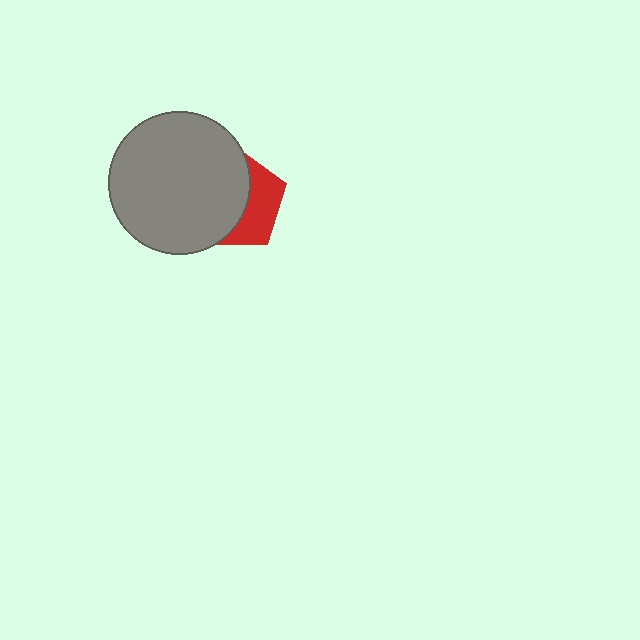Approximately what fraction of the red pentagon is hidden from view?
Roughly 61% of the red pentagon is hidden behind the gray circle.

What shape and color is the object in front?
The object in front is a gray circle.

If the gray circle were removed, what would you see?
You would see the complete red pentagon.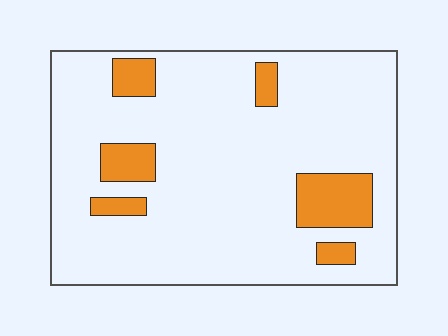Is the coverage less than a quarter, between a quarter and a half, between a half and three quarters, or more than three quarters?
Less than a quarter.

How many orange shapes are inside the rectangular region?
6.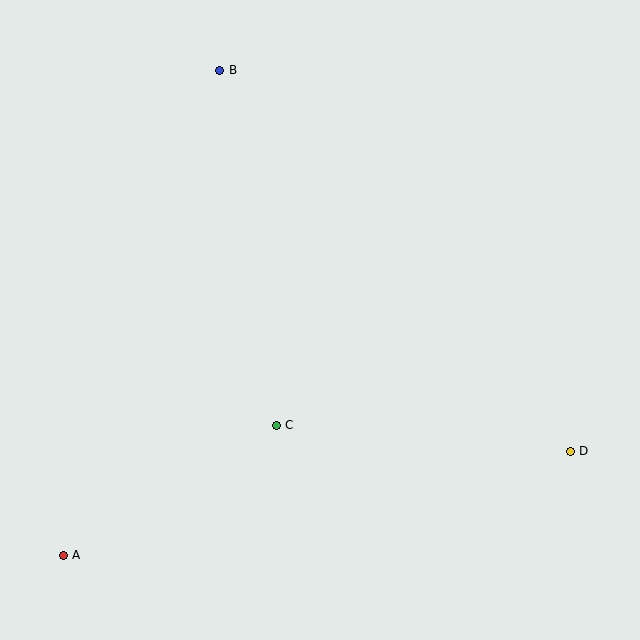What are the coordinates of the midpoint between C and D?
The midpoint between C and D is at (423, 438).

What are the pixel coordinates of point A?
Point A is at (63, 555).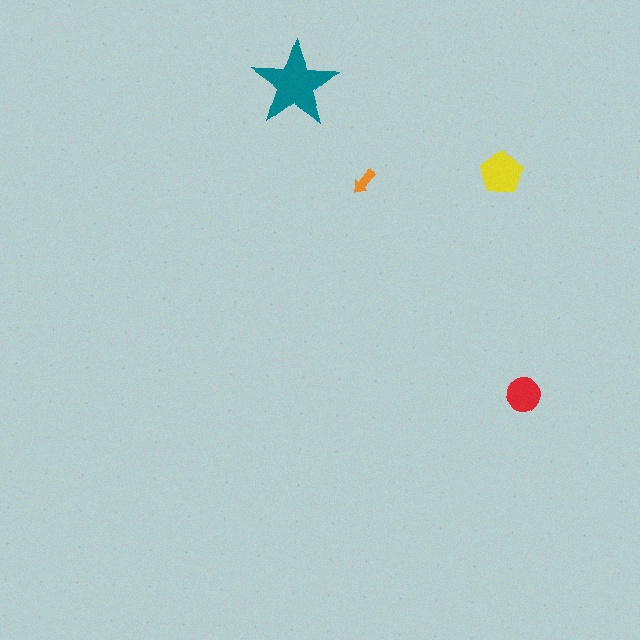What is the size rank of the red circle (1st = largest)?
3rd.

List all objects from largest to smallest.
The teal star, the yellow pentagon, the red circle, the orange arrow.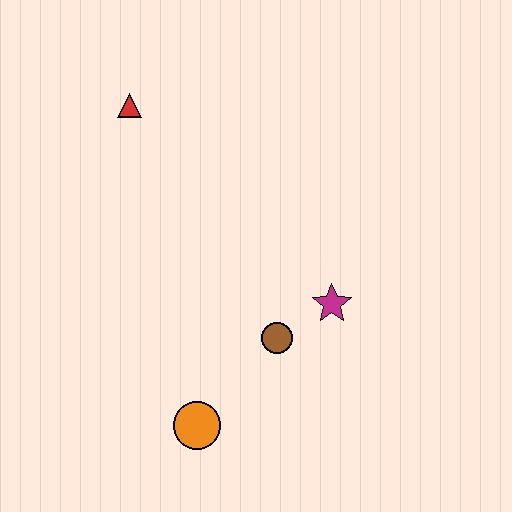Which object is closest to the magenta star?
The brown circle is closest to the magenta star.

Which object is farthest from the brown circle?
The red triangle is farthest from the brown circle.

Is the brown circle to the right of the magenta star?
No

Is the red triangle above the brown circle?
Yes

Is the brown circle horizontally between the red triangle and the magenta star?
Yes